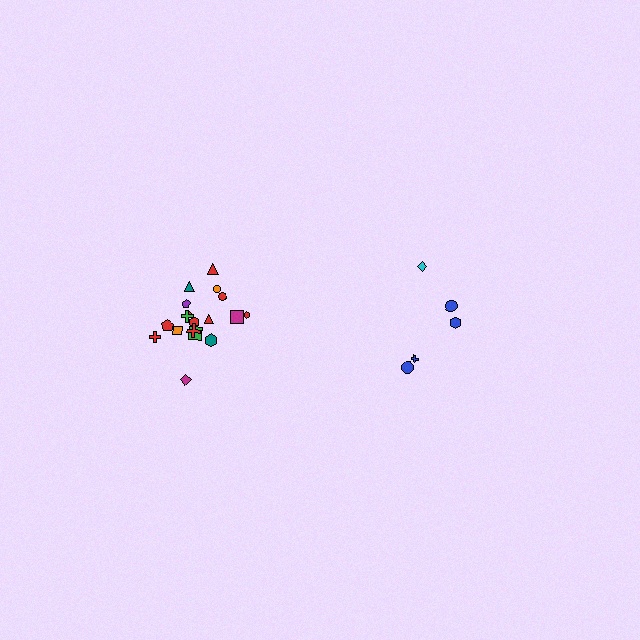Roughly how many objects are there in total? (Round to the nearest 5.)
Roughly 25 objects in total.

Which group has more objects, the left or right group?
The left group.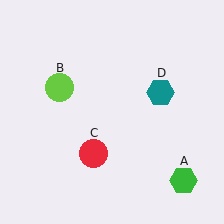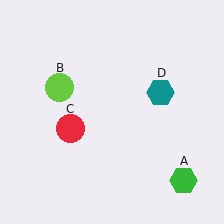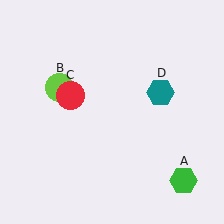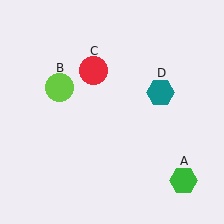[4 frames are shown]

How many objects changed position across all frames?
1 object changed position: red circle (object C).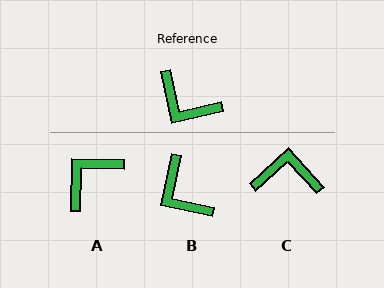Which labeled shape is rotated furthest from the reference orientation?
C, about 151 degrees away.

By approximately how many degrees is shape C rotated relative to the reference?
Approximately 151 degrees clockwise.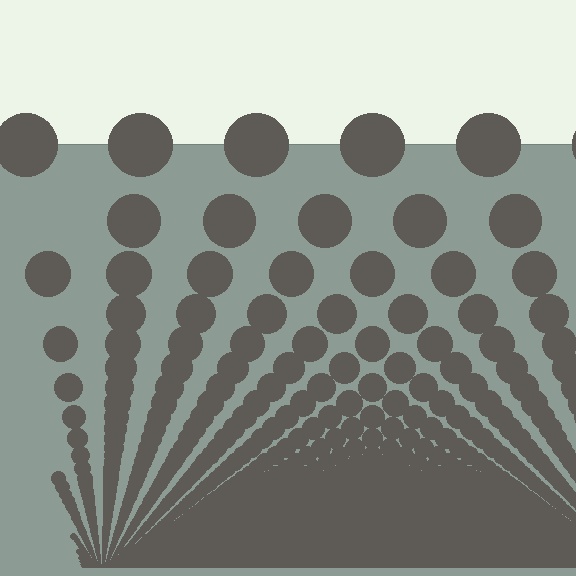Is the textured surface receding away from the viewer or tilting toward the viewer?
The surface appears to tilt toward the viewer. Texture elements get larger and sparser toward the top.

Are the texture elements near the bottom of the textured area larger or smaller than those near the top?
Smaller. The gradient is inverted — elements near the bottom are smaller and denser.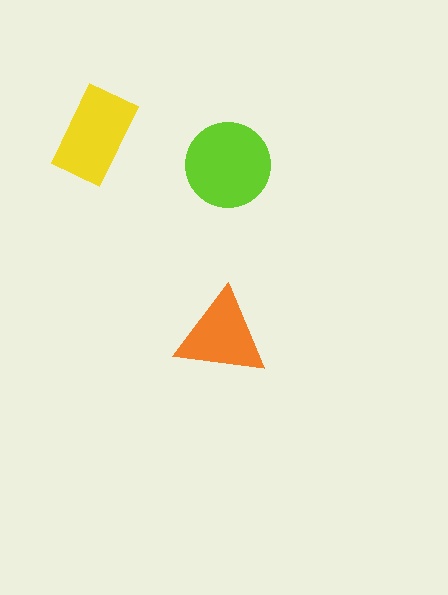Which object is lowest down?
The orange triangle is bottommost.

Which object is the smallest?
The orange triangle.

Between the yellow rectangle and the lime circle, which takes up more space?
The lime circle.